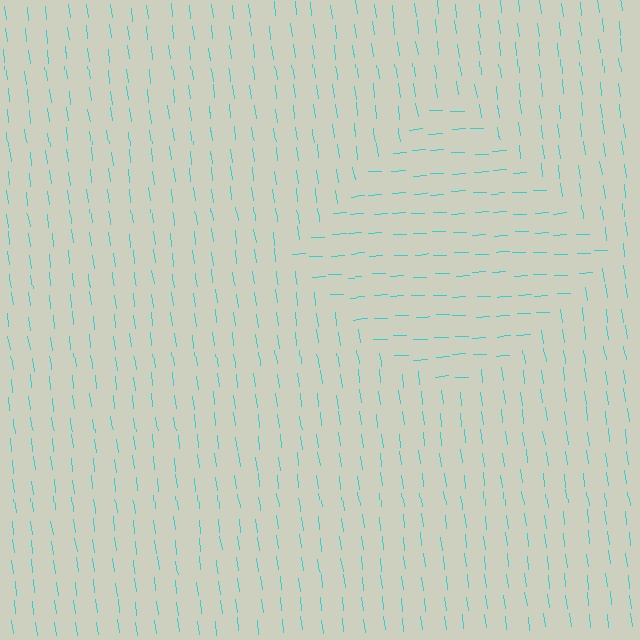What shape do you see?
I see a diamond.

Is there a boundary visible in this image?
Yes, there is a texture boundary formed by a change in line orientation.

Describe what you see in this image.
The image is filled with small cyan line segments. A diamond region in the image has lines oriented differently from the surrounding lines, creating a visible texture boundary.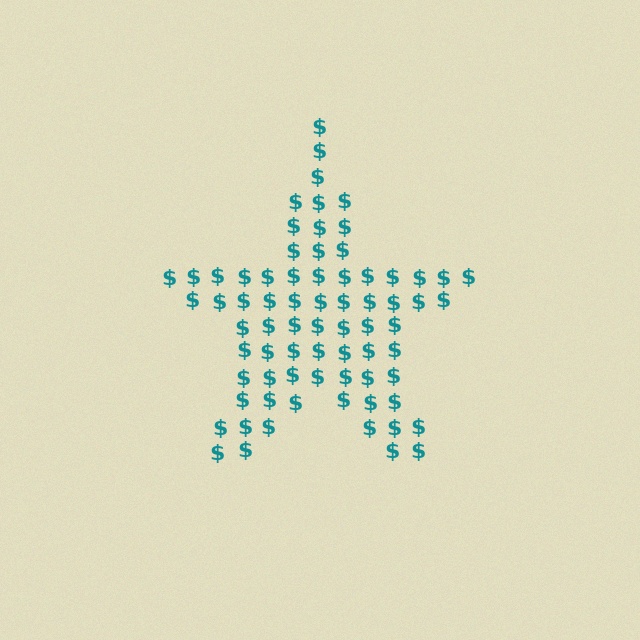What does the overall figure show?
The overall figure shows a star.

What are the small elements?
The small elements are dollar signs.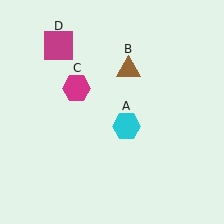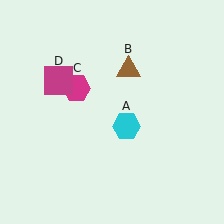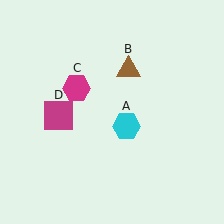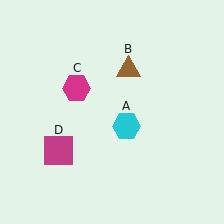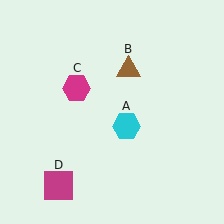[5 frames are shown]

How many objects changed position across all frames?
1 object changed position: magenta square (object D).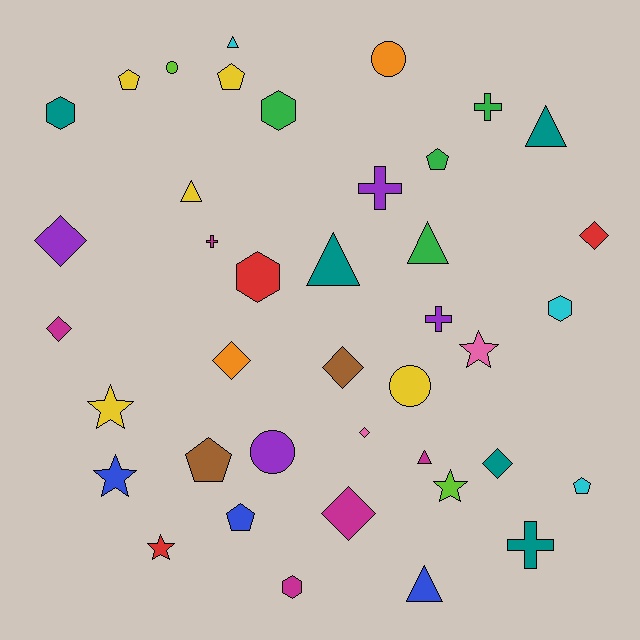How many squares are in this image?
There are no squares.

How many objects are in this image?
There are 40 objects.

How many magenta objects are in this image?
There are 5 magenta objects.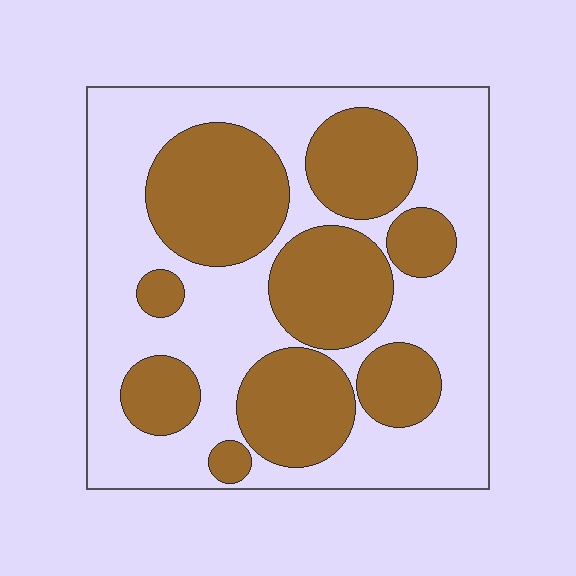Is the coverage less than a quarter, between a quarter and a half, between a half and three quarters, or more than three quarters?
Between a quarter and a half.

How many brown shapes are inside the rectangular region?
9.